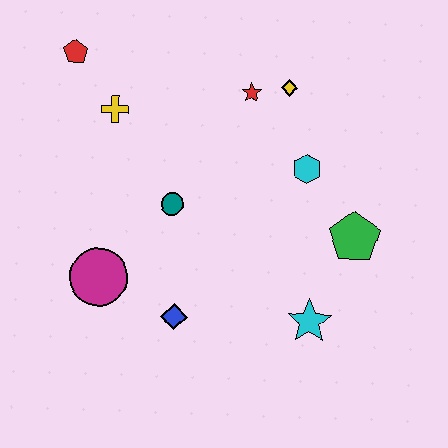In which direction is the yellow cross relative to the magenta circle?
The yellow cross is above the magenta circle.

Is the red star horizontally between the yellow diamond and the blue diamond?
Yes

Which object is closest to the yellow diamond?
The red star is closest to the yellow diamond.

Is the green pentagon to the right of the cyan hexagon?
Yes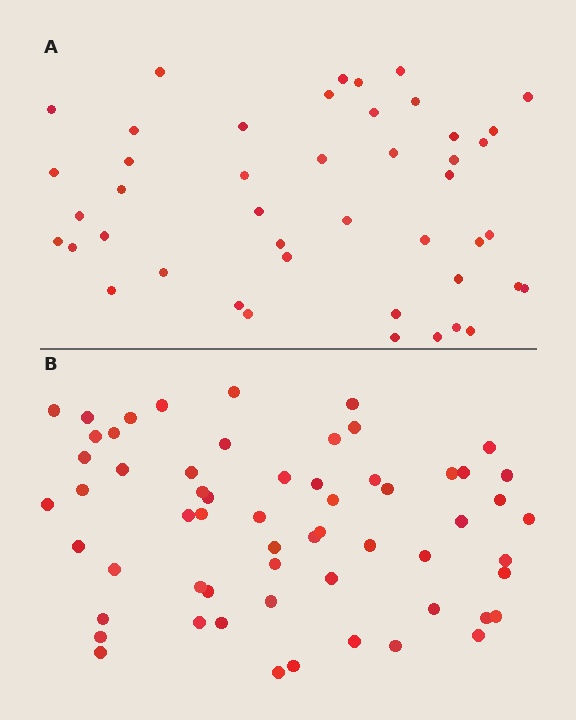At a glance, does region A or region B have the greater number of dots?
Region B (the bottom region) has more dots.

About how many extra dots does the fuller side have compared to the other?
Region B has approximately 15 more dots than region A.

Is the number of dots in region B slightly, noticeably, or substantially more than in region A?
Region B has noticeably more, but not dramatically so. The ratio is roughly 1.3 to 1.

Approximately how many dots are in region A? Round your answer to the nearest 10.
About 40 dots. (The exact count is 45, which rounds to 40.)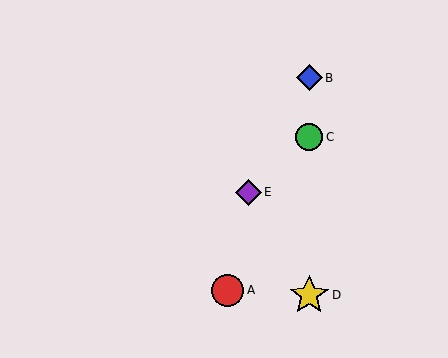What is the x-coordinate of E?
Object E is at x≈248.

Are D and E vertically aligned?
No, D is at x≈309 and E is at x≈248.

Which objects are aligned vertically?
Objects B, C, D are aligned vertically.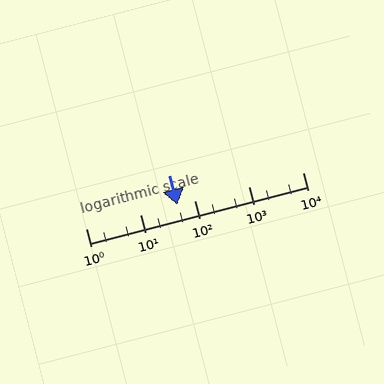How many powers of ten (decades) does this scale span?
The scale spans 4 decades, from 1 to 10000.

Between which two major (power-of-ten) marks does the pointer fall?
The pointer is between 10 and 100.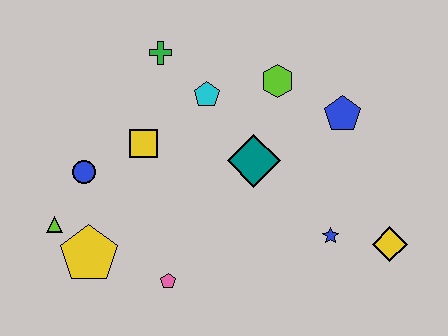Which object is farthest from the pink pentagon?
The blue pentagon is farthest from the pink pentagon.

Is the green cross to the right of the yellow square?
Yes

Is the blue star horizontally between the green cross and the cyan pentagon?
No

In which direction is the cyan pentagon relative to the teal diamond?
The cyan pentagon is above the teal diamond.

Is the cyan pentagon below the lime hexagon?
Yes